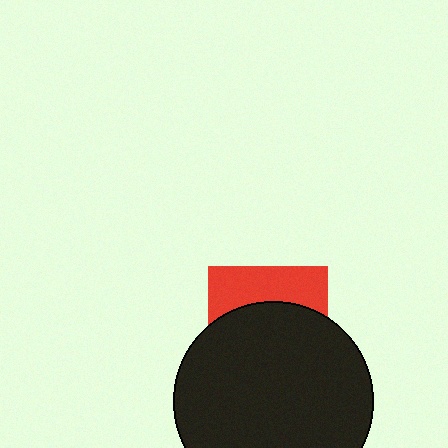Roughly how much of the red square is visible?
A small part of it is visible (roughly 35%).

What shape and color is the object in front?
The object in front is a black circle.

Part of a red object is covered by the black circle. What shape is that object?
It is a square.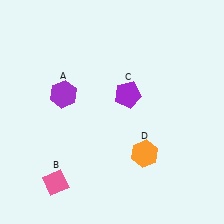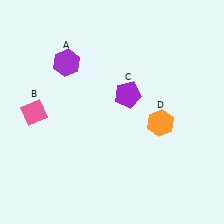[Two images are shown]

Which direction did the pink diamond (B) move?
The pink diamond (B) moved up.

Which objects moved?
The objects that moved are: the purple hexagon (A), the pink diamond (B), the orange hexagon (D).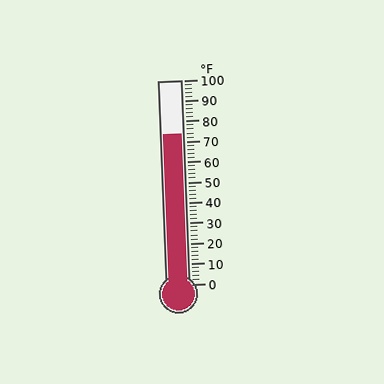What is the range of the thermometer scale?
The thermometer scale ranges from 0°F to 100°F.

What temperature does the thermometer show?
The thermometer shows approximately 74°F.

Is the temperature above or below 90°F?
The temperature is below 90°F.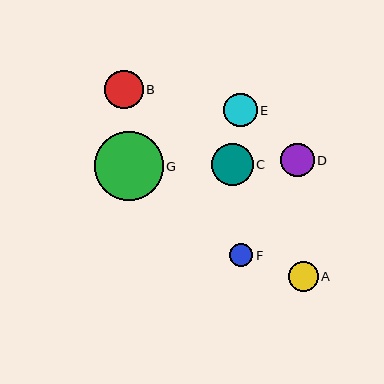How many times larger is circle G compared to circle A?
Circle G is approximately 2.3 times the size of circle A.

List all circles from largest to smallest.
From largest to smallest: G, C, B, D, E, A, F.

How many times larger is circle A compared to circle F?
Circle A is approximately 1.3 times the size of circle F.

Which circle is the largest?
Circle G is the largest with a size of approximately 69 pixels.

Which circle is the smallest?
Circle F is the smallest with a size of approximately 23 pixels.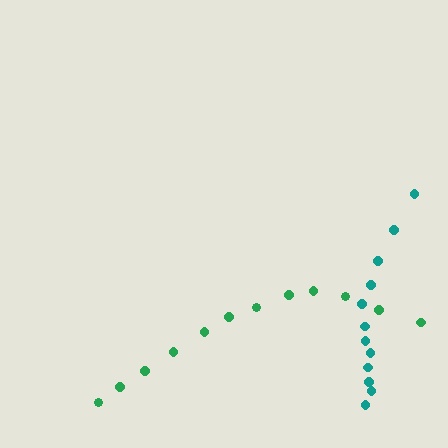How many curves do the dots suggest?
There are 2 distinct paths.